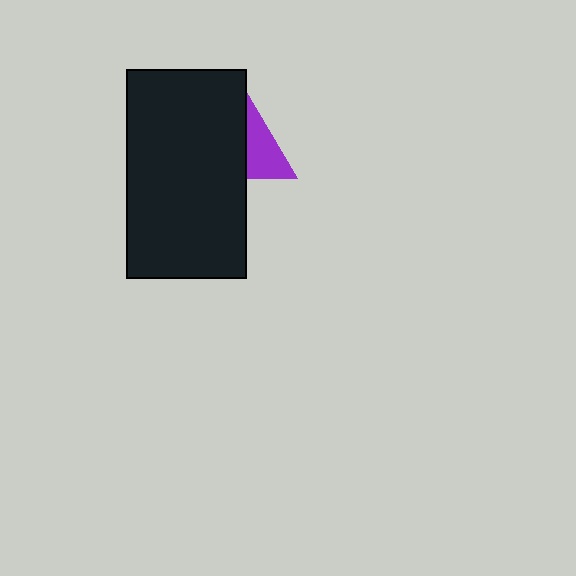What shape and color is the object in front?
The object in front is a black rectangle.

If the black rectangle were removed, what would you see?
You would see the complete purple triangle.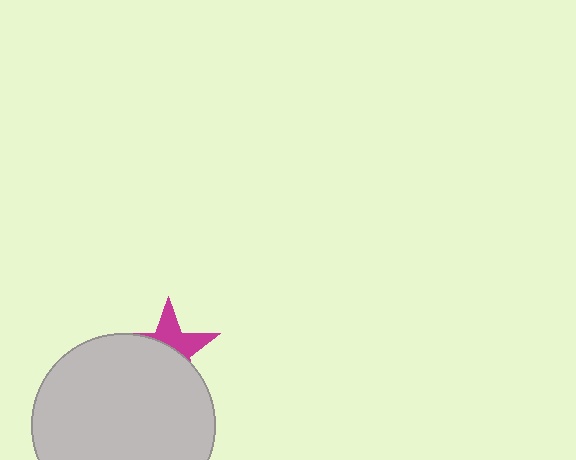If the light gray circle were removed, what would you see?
You would see the complete magenta star.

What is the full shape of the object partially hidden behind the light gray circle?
The partially hidden object is a magenta star.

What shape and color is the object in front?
The object in front is a light gray circle.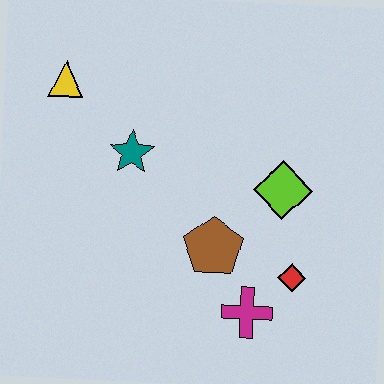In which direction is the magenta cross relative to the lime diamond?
The magenta cross is below the lime diamond.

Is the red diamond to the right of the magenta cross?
Yes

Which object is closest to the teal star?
The yellow triangle is closest to the teal star.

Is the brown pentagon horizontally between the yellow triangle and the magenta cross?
Yes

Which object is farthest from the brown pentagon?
The yellow triangle is farthest from the brown pentagon.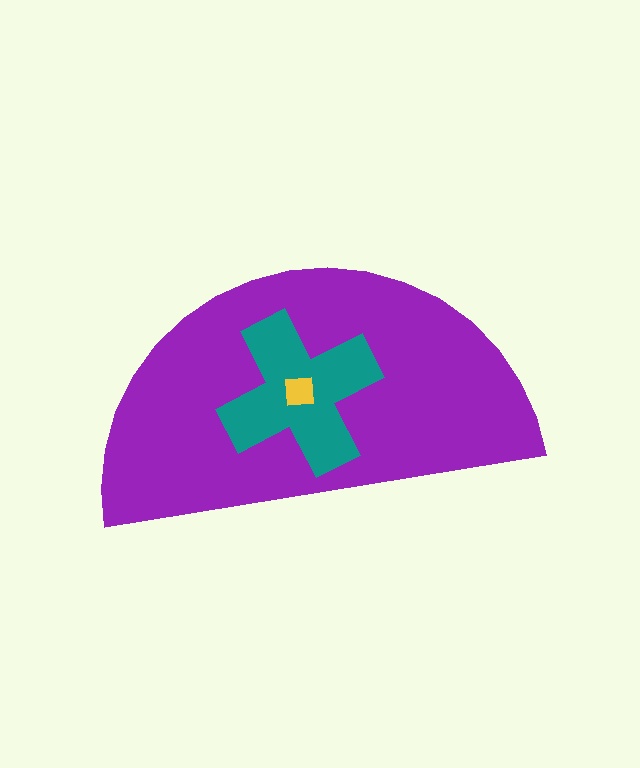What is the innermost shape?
The yellow square.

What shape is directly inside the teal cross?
The yellow square.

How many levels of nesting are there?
3.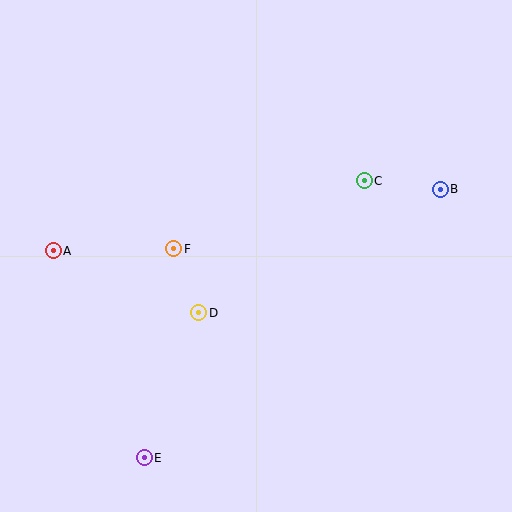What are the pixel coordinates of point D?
Point D is at (199, 313).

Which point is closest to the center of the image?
Point D at (199, 313) is closest to the center.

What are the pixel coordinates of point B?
Point B is at (440, 189).